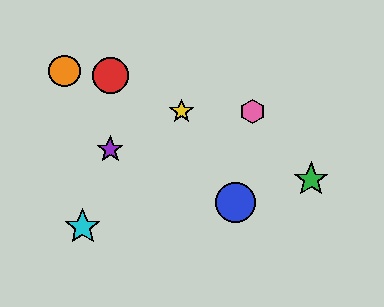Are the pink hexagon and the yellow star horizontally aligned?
Yes, both are at y≈111.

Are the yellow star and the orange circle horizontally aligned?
No, the yellow star is at y≈111 and the orange circle is at y≈71.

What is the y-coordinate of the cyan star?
The cyan star is at y≈227.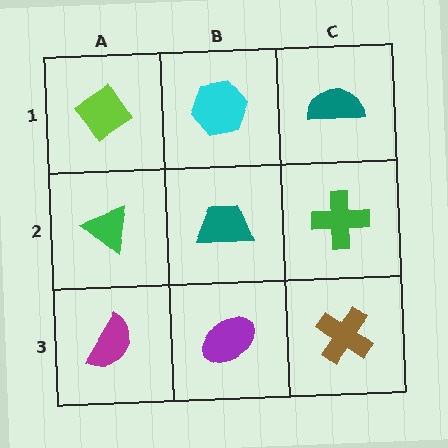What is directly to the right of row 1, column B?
A teal semicircle.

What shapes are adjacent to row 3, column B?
A teal trapezoid (row 2, column B), a magenta semicircle (row 3, column A), a brown cross (row 3, column C).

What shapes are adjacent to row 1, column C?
A green cross (row 2, column C), a cyan hexagon (row 1, column B).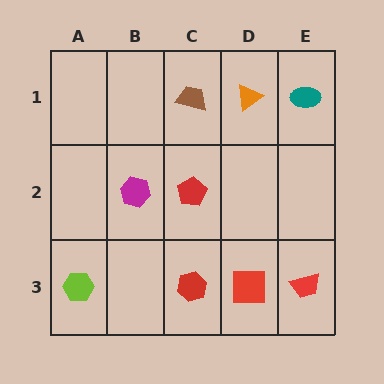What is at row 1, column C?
A brown trapezoid.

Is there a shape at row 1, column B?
No, that cell is empty.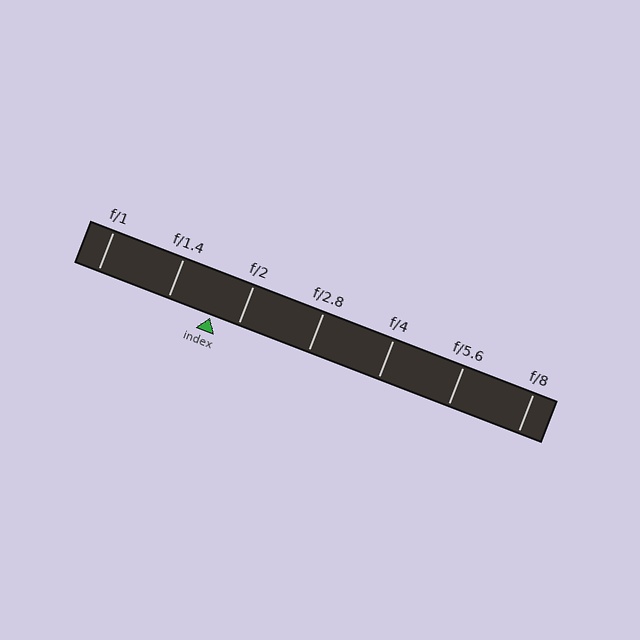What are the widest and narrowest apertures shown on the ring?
The widest aperture shown is f/1 and the narrowest is f/8.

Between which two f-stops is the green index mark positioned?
The index mark is between f/1.4 and f/2.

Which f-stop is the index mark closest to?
The index mark is closest to f/2.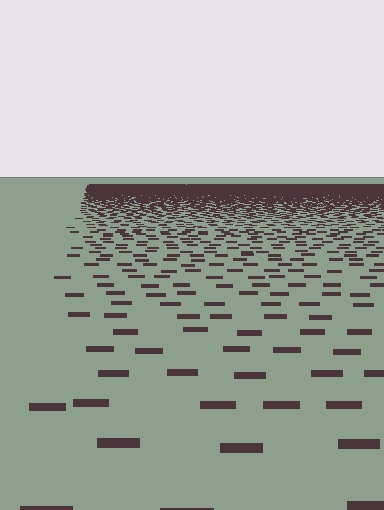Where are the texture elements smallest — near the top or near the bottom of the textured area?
Near the top.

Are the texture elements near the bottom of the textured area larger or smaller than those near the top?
Larger. Near the bottom, elements are closer to the viewer and appear at a bigger on-screen size.